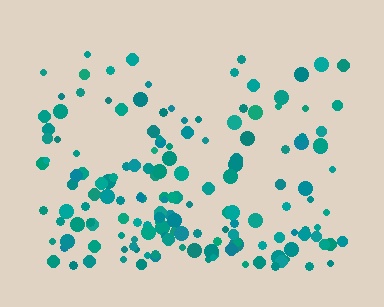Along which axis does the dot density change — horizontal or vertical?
Vertical.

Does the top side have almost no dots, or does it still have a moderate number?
Still a moderate number, just noticeably fewer than the bottom.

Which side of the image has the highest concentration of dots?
The bottom.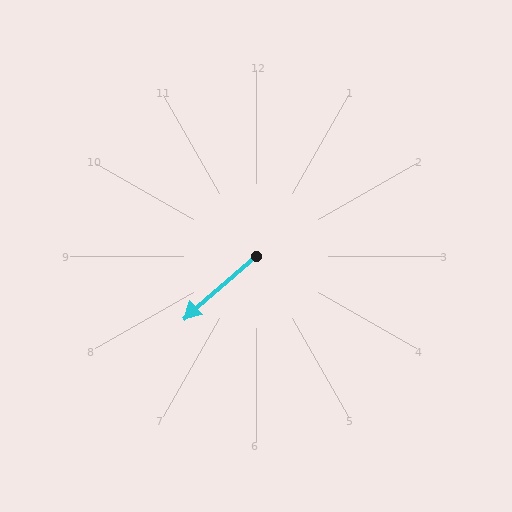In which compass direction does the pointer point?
Southwest.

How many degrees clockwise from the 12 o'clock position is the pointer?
Approximately 229 degrees.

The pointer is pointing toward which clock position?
Roughly 8 o'clock.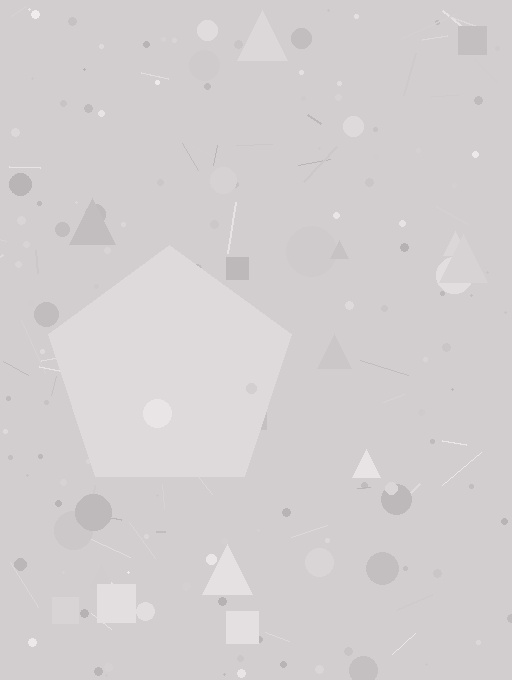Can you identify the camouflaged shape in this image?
The camouflaged shape is a pentagon.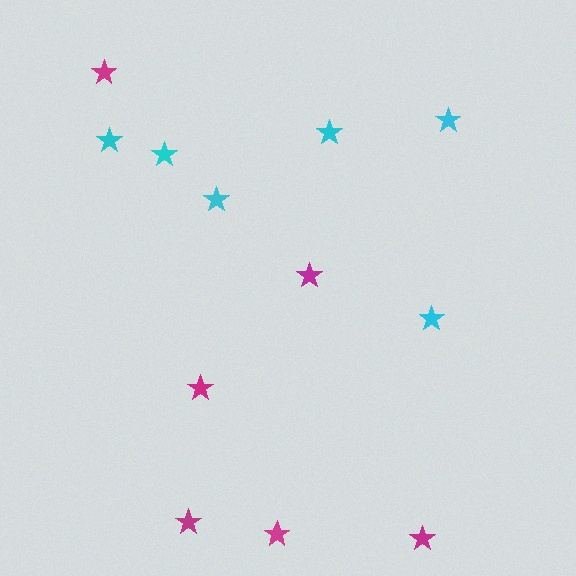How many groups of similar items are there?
There are 2 groups: one group of magenta stars (6) and one group of cyan stars (6).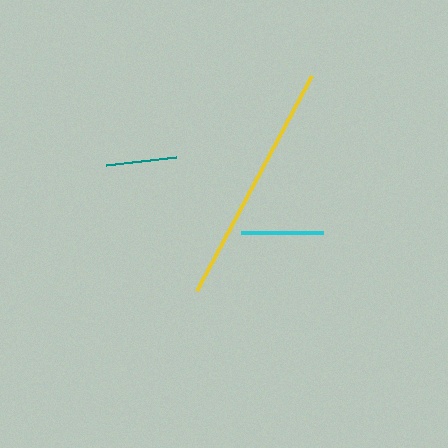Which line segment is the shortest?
The teal line is the shortest at approximately 70 pixels.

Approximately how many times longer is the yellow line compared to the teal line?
The yellow line is approximately 3.5 times the length of the teal line.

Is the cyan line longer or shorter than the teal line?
The cyan line is longer than the teal line.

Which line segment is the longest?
The yellow line is the longest at approximately 244 pixels.